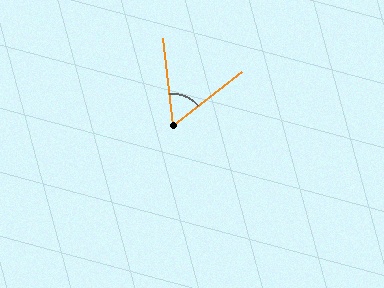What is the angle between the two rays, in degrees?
Approximately 58 degrees.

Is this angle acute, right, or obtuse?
It is acute.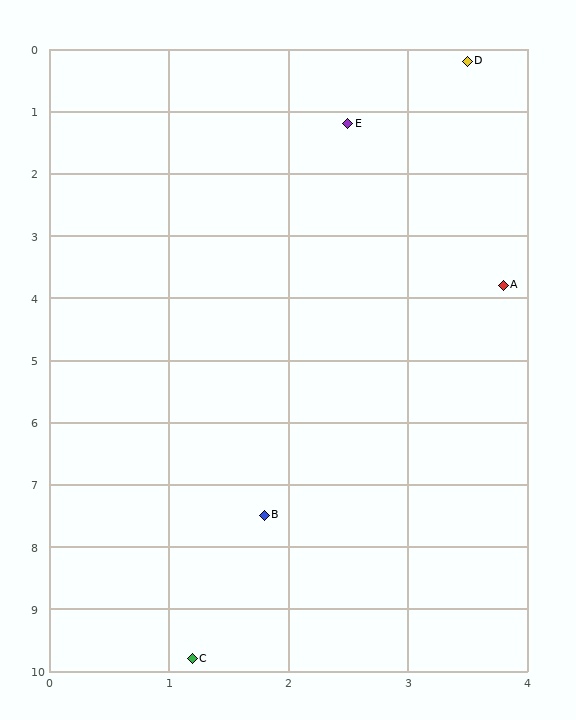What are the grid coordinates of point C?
Point C is at approximately (1.2, 9.8).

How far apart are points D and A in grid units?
Points D and A are about 3.6 grid units apart.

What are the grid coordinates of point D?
Point D is at approximately (3.5, 0.2).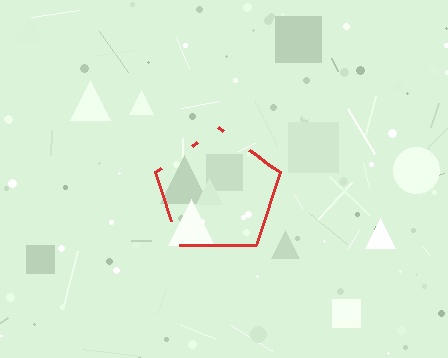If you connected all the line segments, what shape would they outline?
They would outline a pentagon.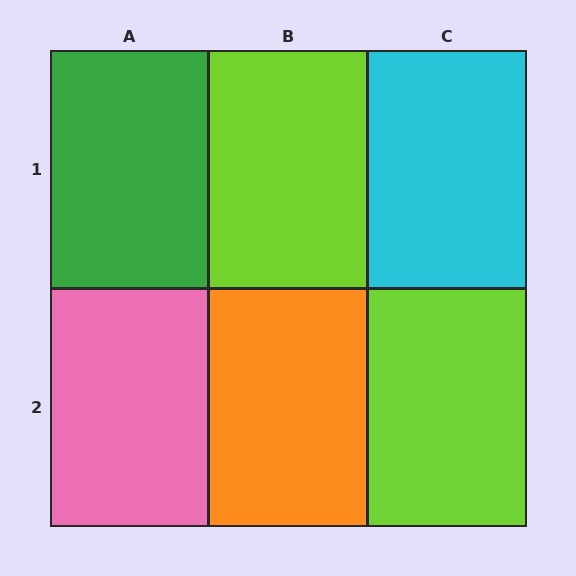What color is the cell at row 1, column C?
Cyan.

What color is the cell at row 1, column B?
Lime.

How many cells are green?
1 cell is green.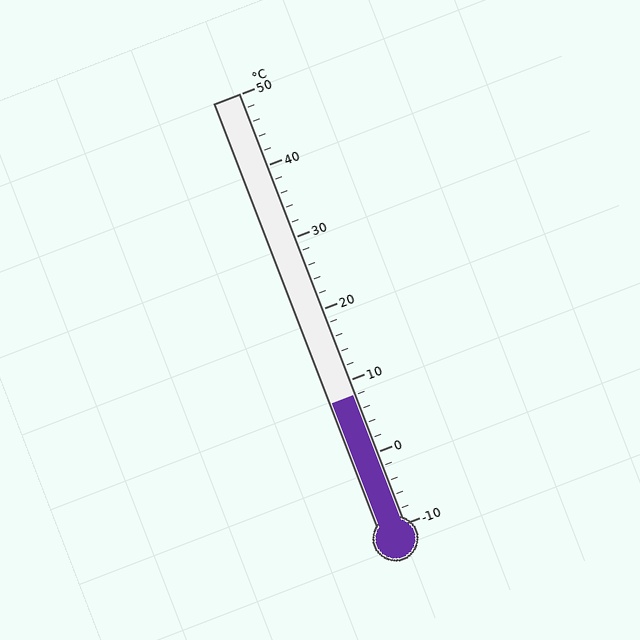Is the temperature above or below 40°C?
The temperature is below 40°C.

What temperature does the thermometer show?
The thermometer shows approximately 8°C.